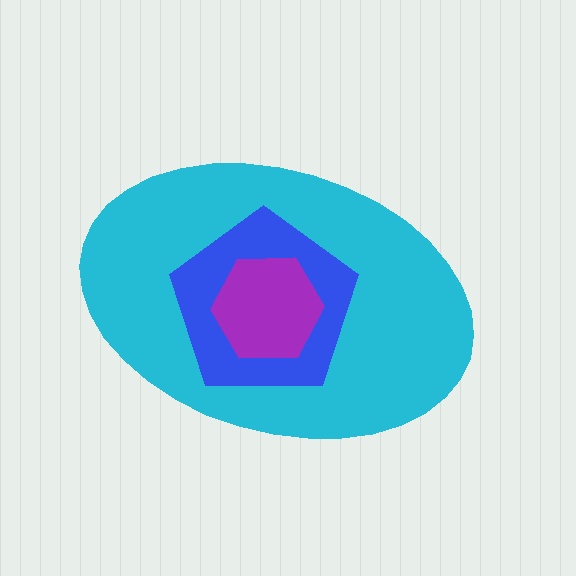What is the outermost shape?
The cyan ellipse.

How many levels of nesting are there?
3.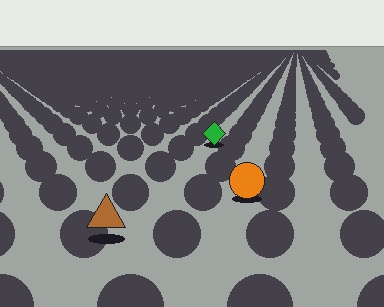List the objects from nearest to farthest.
From nearest to farthest: the brown triangle, the orange circle, the green diamond.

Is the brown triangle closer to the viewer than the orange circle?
Yes. The brown triangle is closer — you can tell from the texture gradient: the ground texture is coarser near it.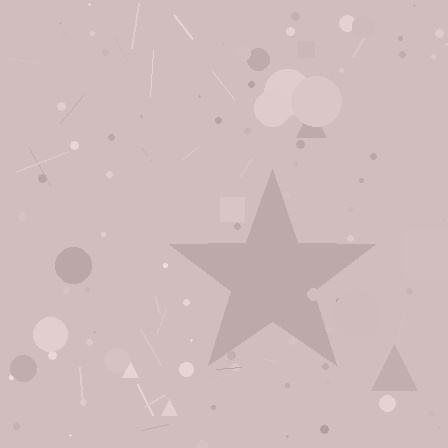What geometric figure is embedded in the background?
A star is embedded in the background.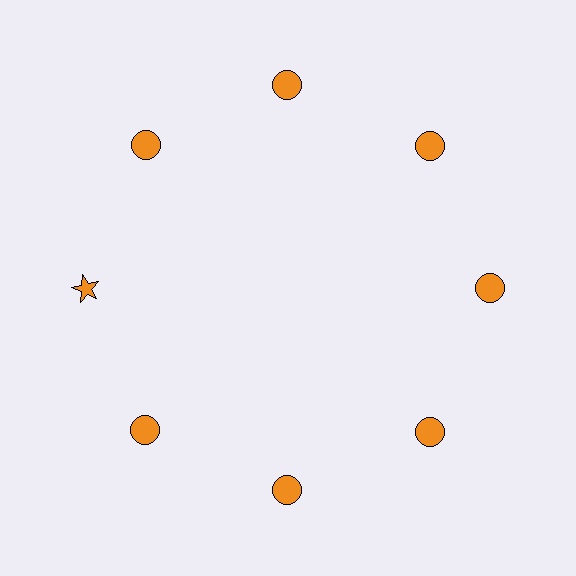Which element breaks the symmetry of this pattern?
The orange star at roughly the 9 o'clock position breaks the symmetry. All other shapes are orange circles.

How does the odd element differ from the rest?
It has a different shape: star instead of circle.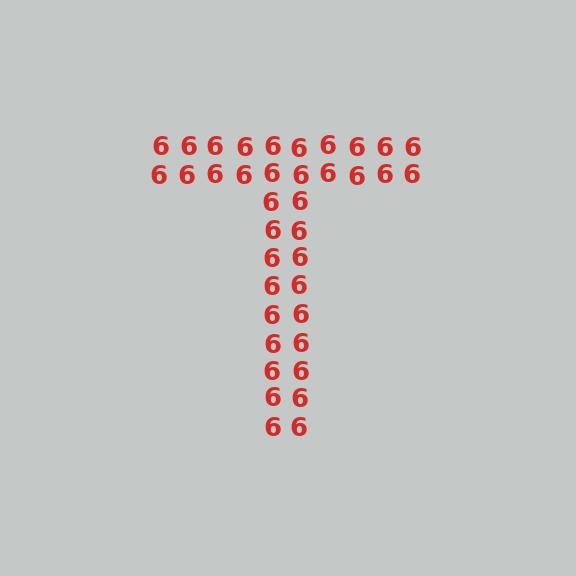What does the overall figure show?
The overall figure shows the letter T.